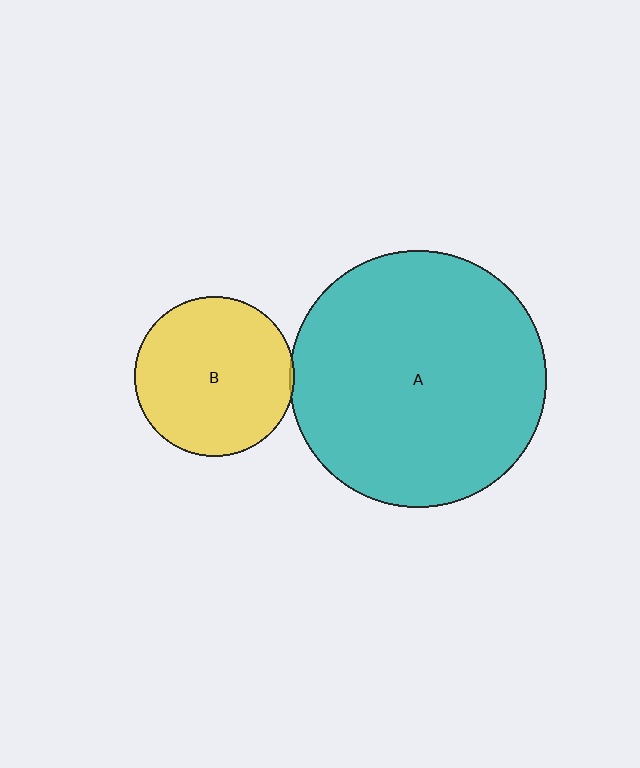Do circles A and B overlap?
Yes.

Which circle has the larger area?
Circle A (teal).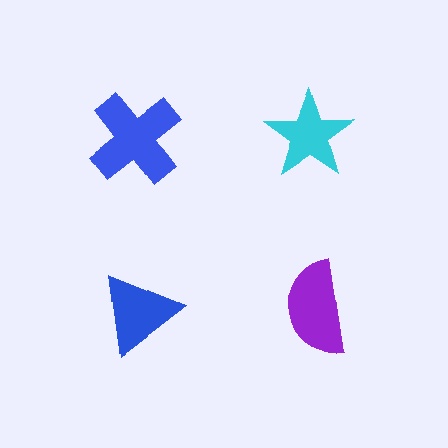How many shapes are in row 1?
2 shapes.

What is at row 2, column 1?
A blue triangle.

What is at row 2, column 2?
A purple semicircle.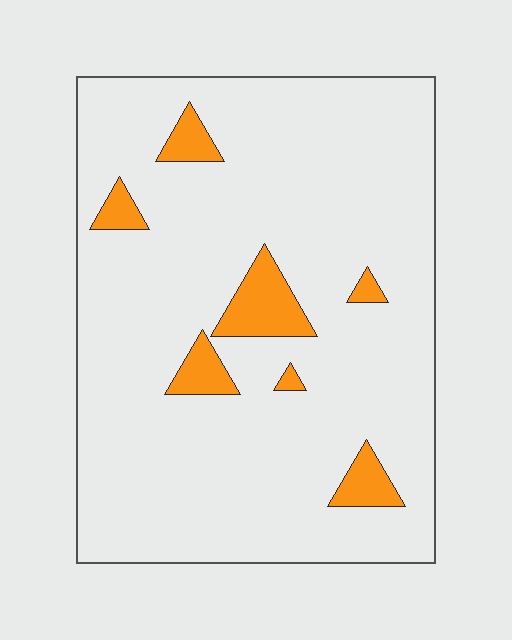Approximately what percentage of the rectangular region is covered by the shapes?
Approximately 10%.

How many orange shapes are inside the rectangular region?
7.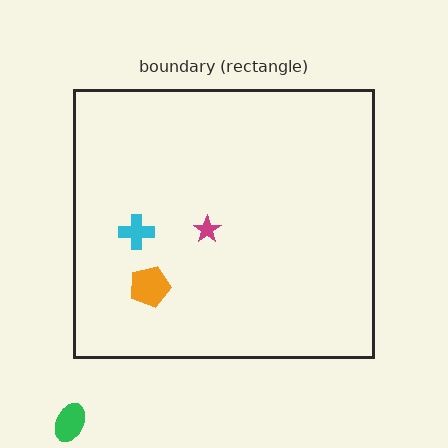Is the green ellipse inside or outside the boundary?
Outside.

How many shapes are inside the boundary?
3 inside, 1 outside.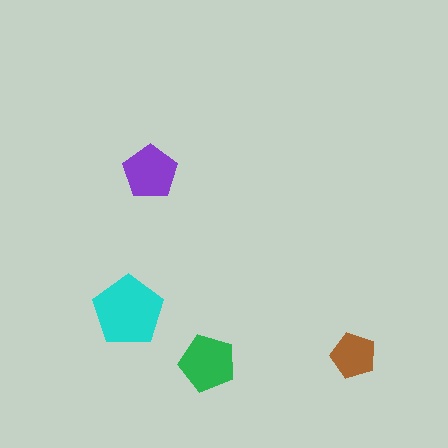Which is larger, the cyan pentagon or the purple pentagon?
The cyan one.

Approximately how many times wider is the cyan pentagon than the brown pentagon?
About 1.5 times wider.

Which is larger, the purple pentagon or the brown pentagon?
The purple one.